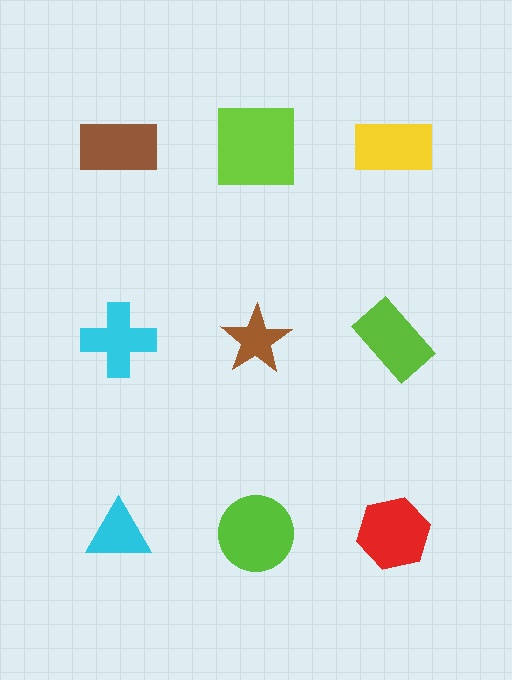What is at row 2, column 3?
A lime rectangle.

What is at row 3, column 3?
A red hexagon.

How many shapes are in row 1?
3 shapes.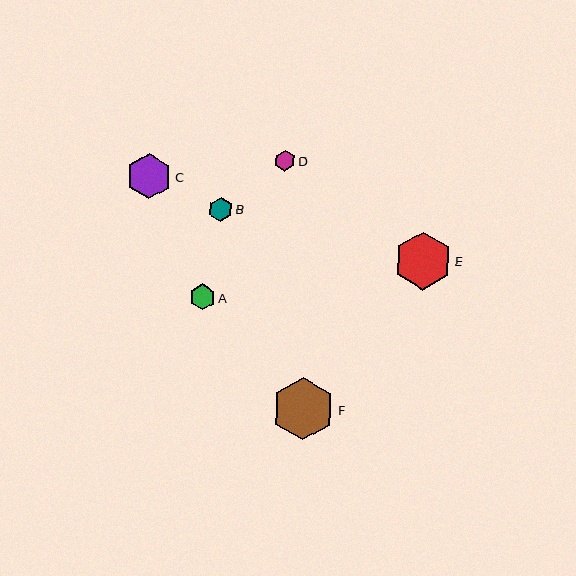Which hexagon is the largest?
Hexagon F is the largest with a size of approximately 63 pixels.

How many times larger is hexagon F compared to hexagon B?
Hexagon F is approximately 2.6 times the size of hexagon B.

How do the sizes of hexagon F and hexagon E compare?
Hexagon F and hexagon E are approximately the same size.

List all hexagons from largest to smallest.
From largest to smallest: F, E, C, A, B, D.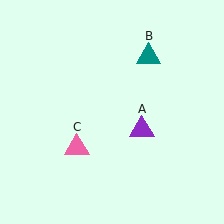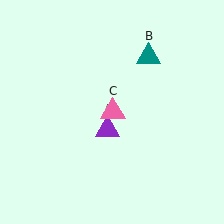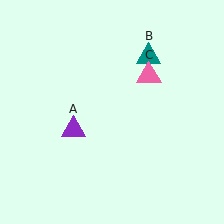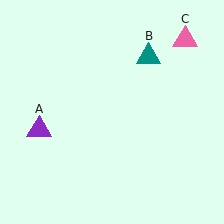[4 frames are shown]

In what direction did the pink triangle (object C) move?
The pink triangle (object C) moved up and to the right.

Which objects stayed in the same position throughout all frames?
Teal triangle (object B) remained stationary.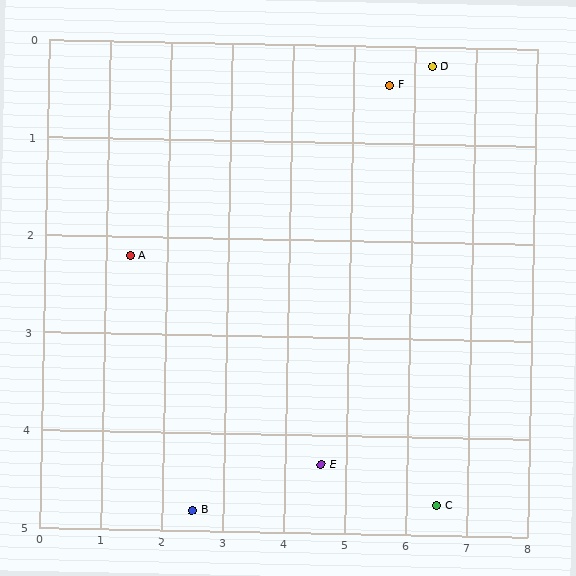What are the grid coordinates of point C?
Point C is at approximately (6.5, 4.7).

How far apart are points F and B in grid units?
Points F and B are about 5.4 grid units apart.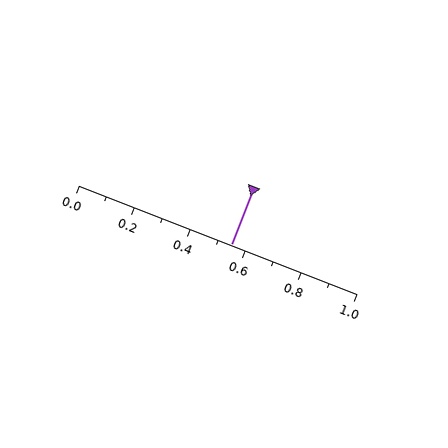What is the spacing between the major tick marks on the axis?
The major ticks are spaced 0.2 apart.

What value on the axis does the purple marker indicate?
The marker indicates approximately 0.55.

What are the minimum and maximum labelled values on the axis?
The axis runs from 0.0 to 1.0.